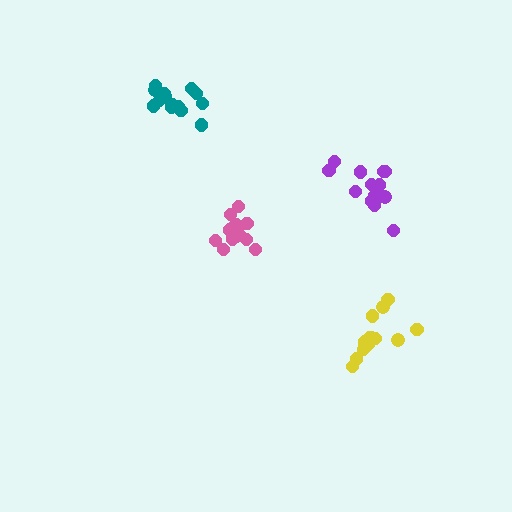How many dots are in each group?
Group 1: 15 dots, Group 2: 15 dots, Group 3: 14 dots, Group 4: 14 dots (58 total).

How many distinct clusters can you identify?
There are 4 distinct clusters.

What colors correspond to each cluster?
The clusters are colored: yellow, purple, pink, teal.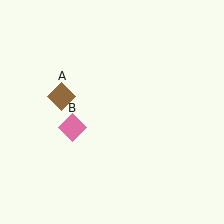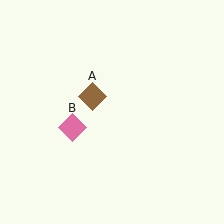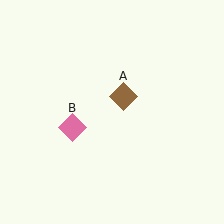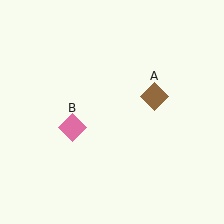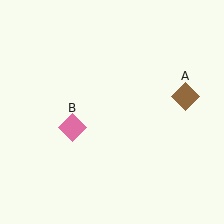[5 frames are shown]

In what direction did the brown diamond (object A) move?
The brown diamond (object A) moved right.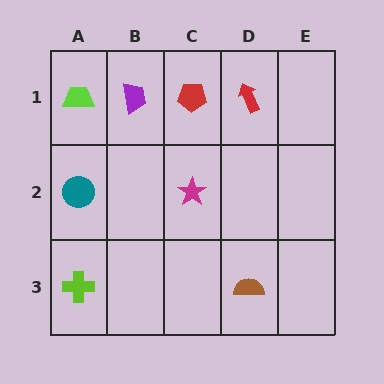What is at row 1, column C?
A red pentagon.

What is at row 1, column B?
A purple trapezoid.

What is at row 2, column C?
A magenta star.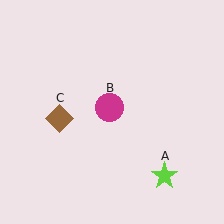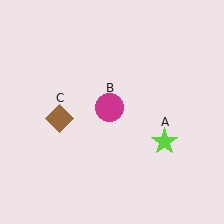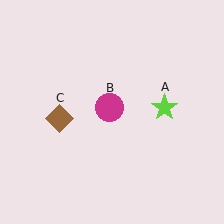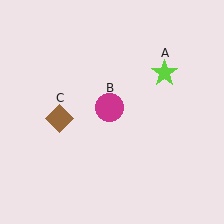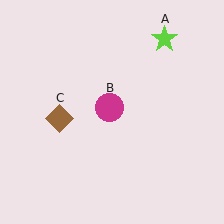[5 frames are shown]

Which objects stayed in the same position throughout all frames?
Magenta circle (object B) and brown diamond (object C) remained stationary.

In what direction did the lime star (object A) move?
The lime star (object A) moved up.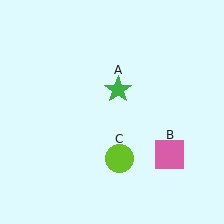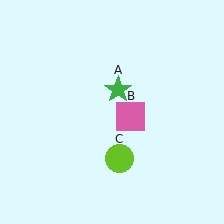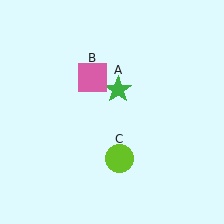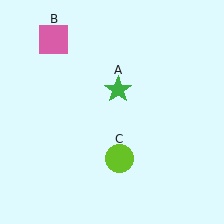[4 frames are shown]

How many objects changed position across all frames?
1 object changed position: pink square (object B).